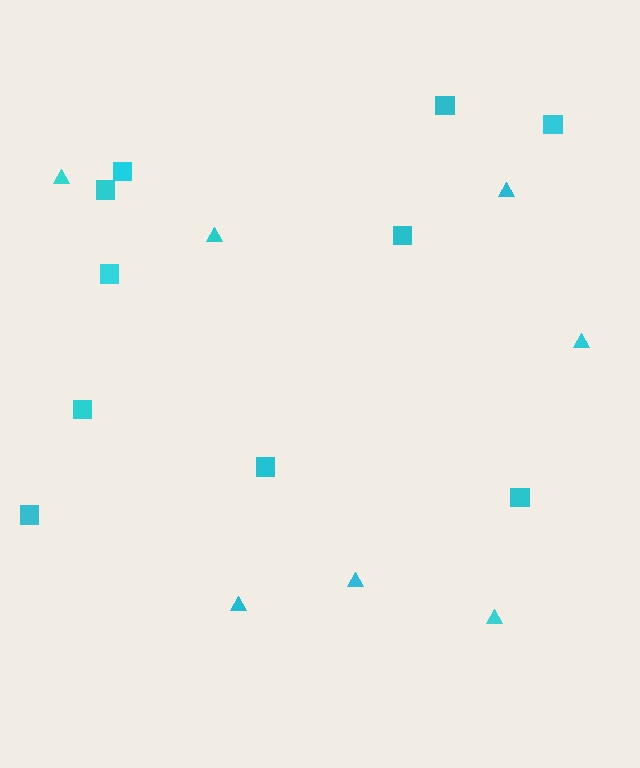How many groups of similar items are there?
There are 2 groups: one group of squares (10) and one group of triangles (7).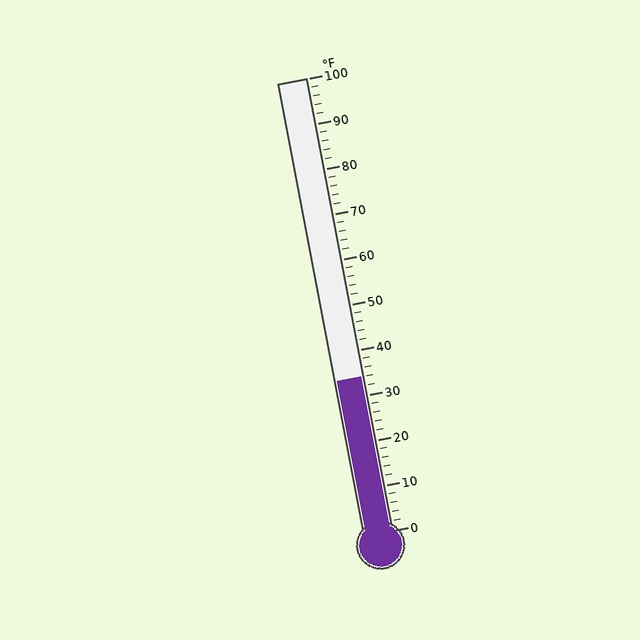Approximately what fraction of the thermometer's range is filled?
The thermometer is filled to approximately 35% of its range.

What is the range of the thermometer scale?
The thermometer scale ranges from 0°F to 100°F.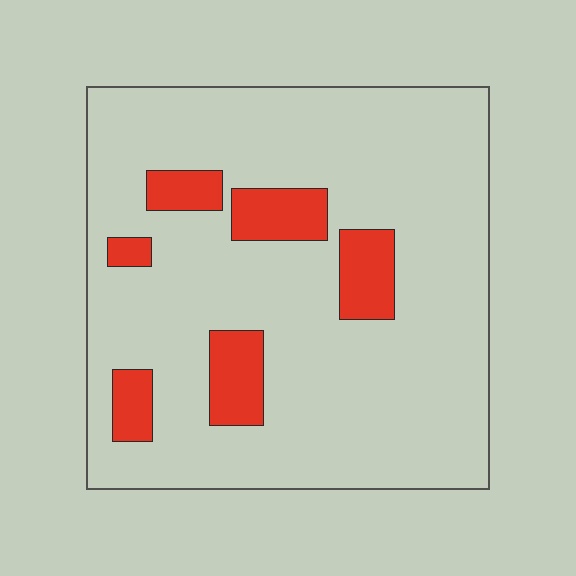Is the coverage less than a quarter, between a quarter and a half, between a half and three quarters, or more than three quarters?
Less than a quarter.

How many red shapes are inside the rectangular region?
6.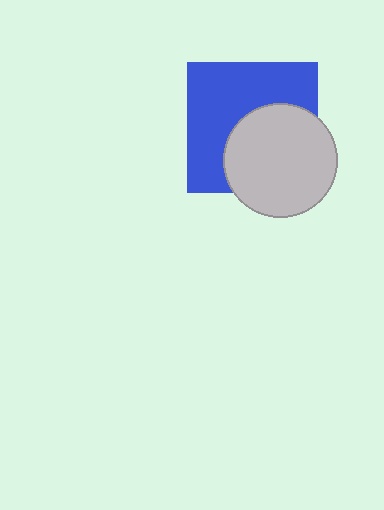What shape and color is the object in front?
The object in front is a light gray circle.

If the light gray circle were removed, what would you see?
You would see the complete blue square.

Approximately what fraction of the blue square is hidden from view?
Roughly 44% of the blue square is hidden behind the light gray circle.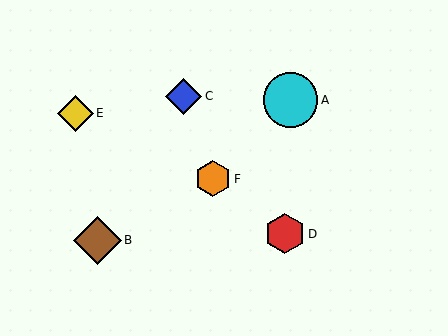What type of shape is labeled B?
Shape B is a brown diamond.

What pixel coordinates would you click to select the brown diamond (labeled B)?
Click at (97, 240) to select the brown diamond B.